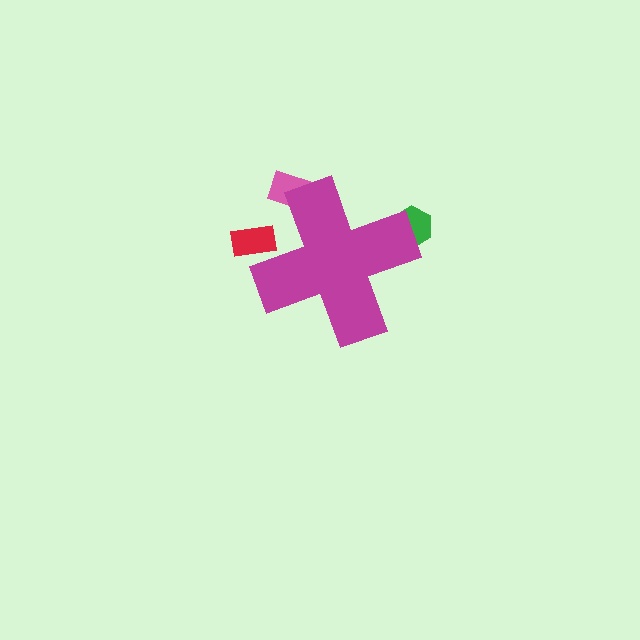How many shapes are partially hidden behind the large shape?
3 shapes are partially hidden.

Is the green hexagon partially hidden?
Yes, the green hexagon is partially hidden behind the magenta cross.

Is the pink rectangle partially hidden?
Yes, the pink rectangle is partially hidden behind the magenta cross.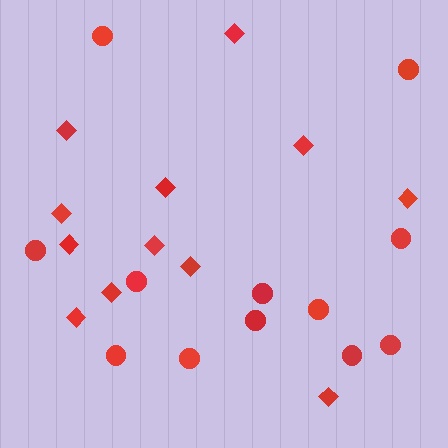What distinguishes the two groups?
There are 2 groups: one group of diamonds (12) and one group of circles (12).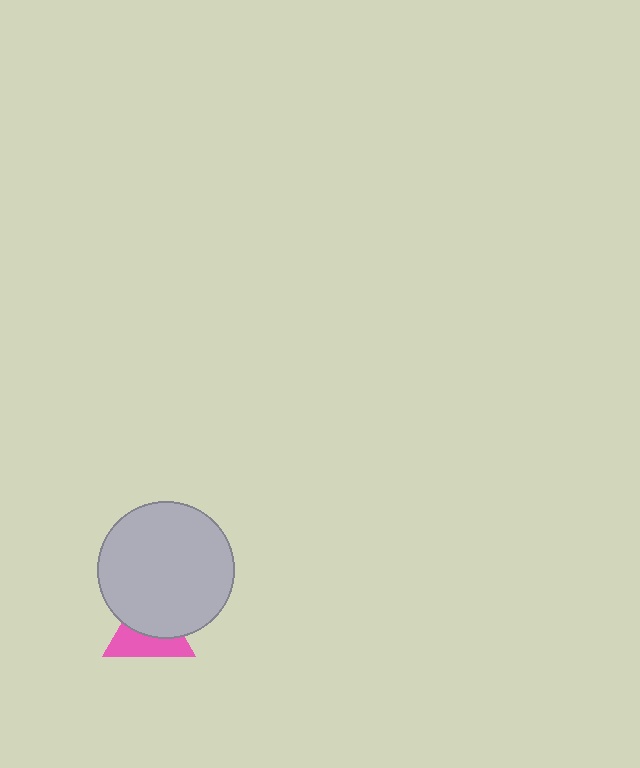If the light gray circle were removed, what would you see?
You would see the complete pink triangle.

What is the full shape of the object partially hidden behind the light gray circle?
The partially hidden object is a pink triangle.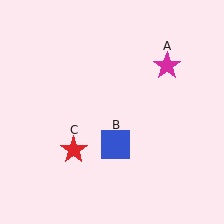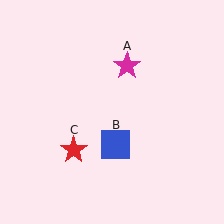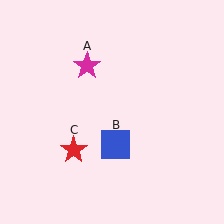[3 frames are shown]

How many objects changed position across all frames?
1 object changed position: magenta star (object A).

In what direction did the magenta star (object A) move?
The magenta star (object A) moved left.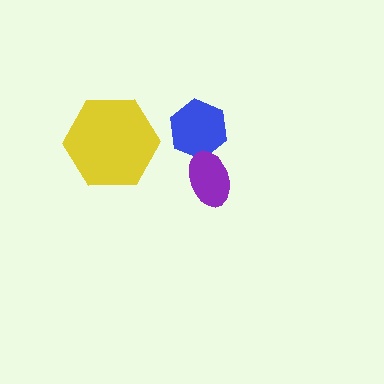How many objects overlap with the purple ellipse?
1 object overlaps with the purple ellipse.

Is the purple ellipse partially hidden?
No, no other shape covers it.